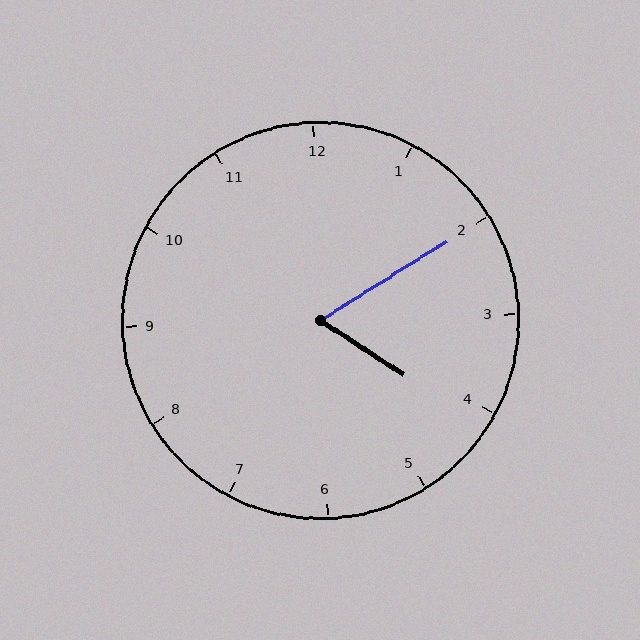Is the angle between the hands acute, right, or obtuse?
It is acute.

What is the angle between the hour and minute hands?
Approximately 65 degrees.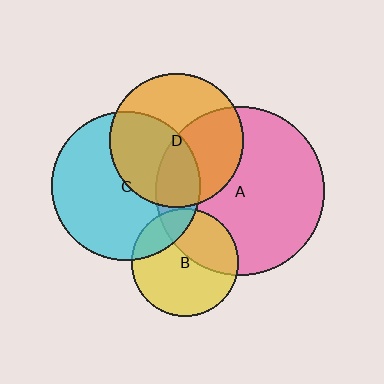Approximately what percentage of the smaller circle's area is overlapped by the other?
Approximately 20%.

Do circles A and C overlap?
Yes.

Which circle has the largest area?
Circle A (pink).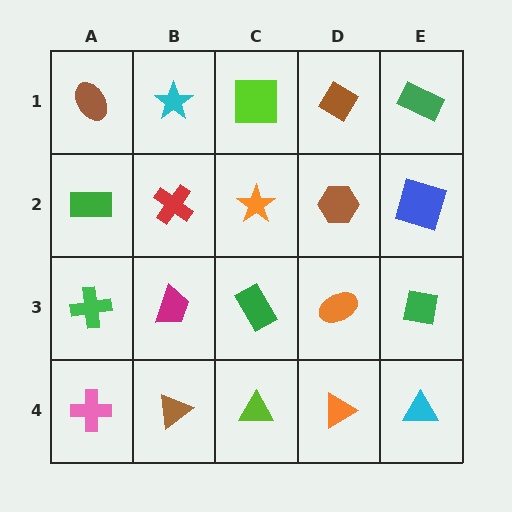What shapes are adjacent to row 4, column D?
An orange ellipse (row 3, column D), a lime triangle (row 4, column C), a cyan triangle (row 4, column E).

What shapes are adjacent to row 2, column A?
A brown ellipse (row 1, column A), a green cross (row 3, column A), a red cross (row 2, column B).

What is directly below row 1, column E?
A blue square.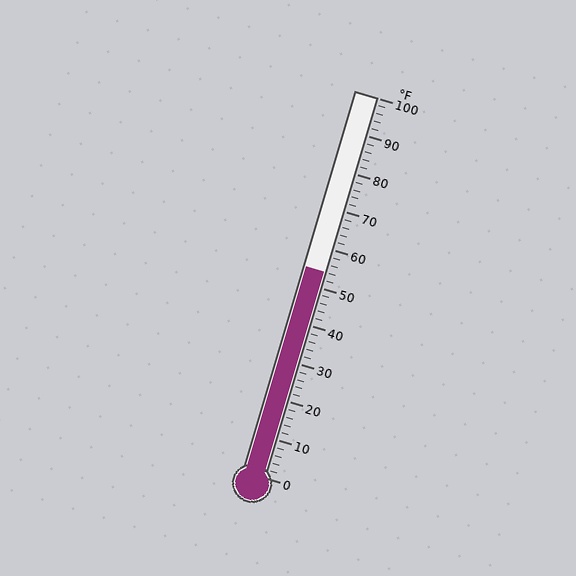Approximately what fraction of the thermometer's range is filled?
The thermometer is filled to approximately 55% of its range.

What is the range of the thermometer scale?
The thermometer scale ranges from 0°F to 100°F.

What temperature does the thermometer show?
The thermometer shows approximately 54°F.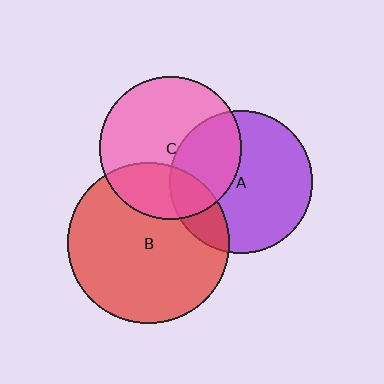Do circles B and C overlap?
Yes.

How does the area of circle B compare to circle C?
Approximately 1.3 times.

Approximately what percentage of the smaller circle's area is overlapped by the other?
Approximately 30%.